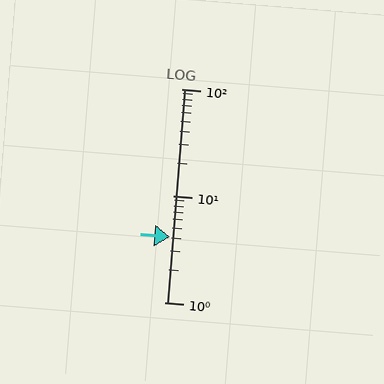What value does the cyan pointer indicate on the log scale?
The pointer indicates approximately 4.1.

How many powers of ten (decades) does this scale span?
The scale spans 2 decades, from 1 to 100.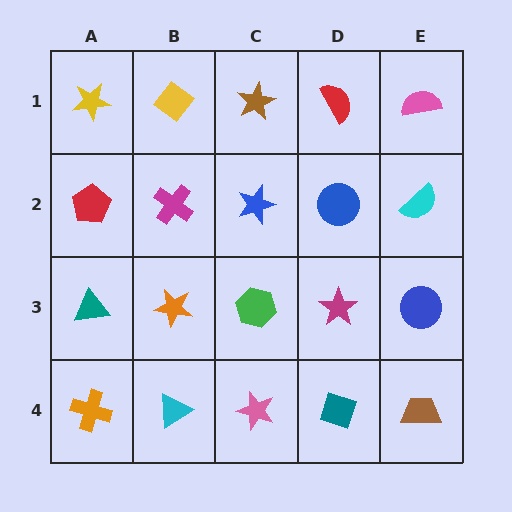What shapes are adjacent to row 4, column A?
A teal triangle (row 3, column A), a cyan triangle (row 4, column B).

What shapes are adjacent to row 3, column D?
A blue circle (row 2, column D), a teal diamond (row 4, column D), a green hexagon (row 3, column C), a blue circle (row 3, column E).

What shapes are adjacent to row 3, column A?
A red pentagon (row 2, column A), an orange cross (row 4, column A), an orange star (row 3, column B).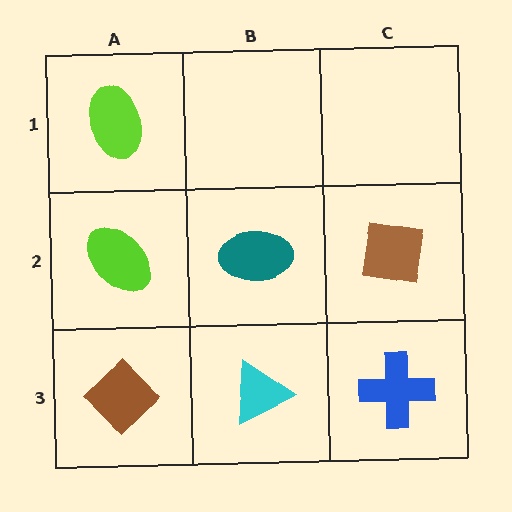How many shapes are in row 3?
3 shapes.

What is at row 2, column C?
A brown square.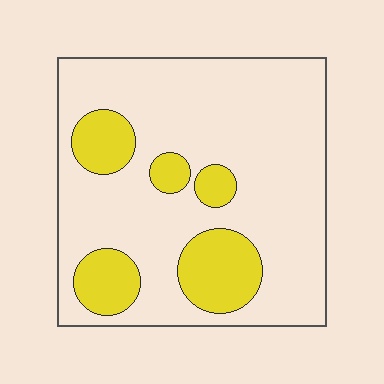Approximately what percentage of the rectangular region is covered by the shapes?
Approximately 20%.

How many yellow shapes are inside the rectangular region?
5.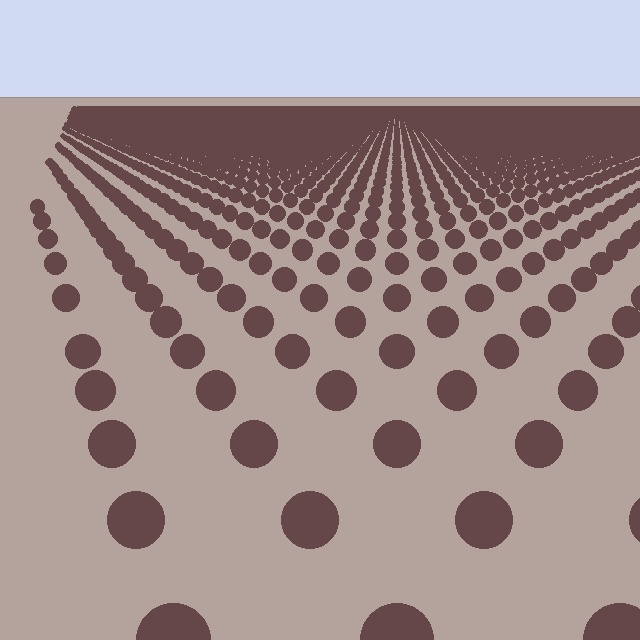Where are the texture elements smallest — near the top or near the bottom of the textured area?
Near the top.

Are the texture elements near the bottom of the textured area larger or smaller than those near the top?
Larger. Near the bottom, elements are closer to the viewer and appear at a bigger on-screen size.